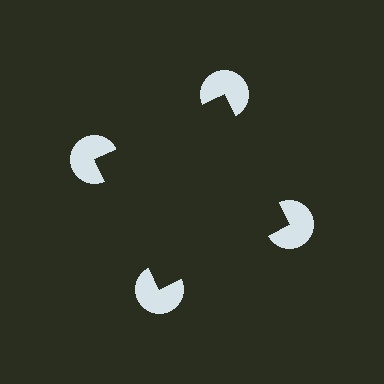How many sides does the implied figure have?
4 sides.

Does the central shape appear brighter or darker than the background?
It typically appears slightly darker than the background, even though no actual brightness change is drawn.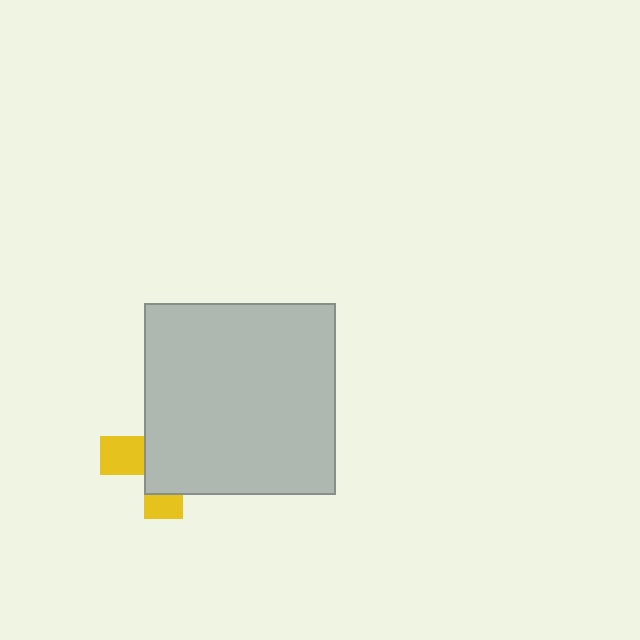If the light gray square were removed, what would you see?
You would see the complete yellow cross.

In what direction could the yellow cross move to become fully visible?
The yellow cross could move left. That would shift it out from behind the light gray square entirely.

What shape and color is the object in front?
The object in front is a light gray square.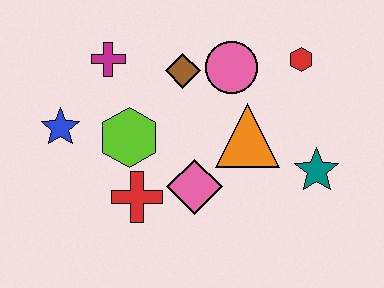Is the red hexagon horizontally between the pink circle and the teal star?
Yes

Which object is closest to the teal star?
The orange triangle is closest to the teal star.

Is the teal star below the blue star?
Yes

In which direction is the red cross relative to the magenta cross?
The red cross is below the magenta cross.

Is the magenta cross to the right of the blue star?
Yes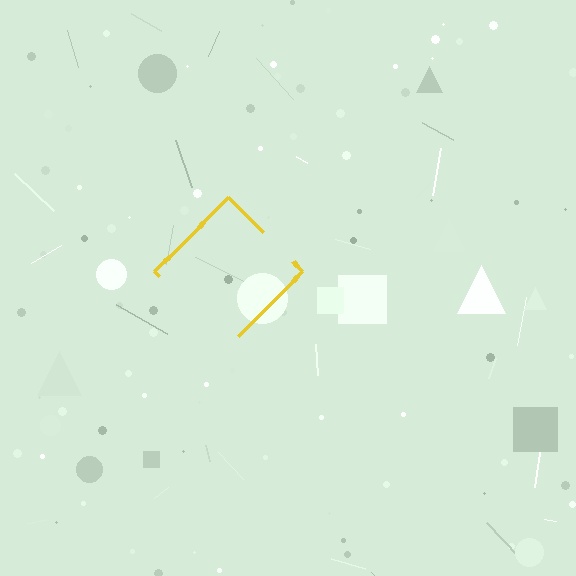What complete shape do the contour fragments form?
The contour fragments form a diamond.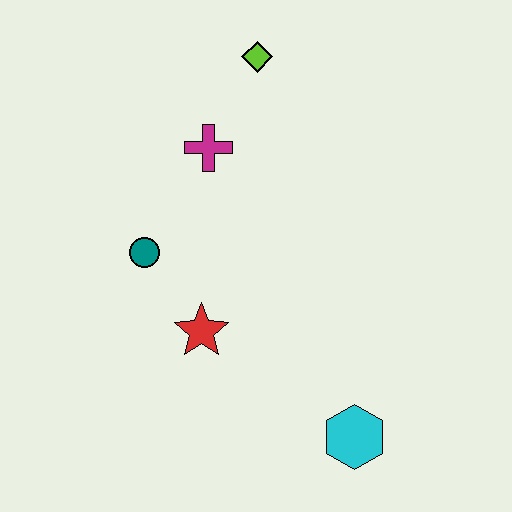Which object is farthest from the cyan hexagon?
The lime diamond is farthest from the cyan hexagon.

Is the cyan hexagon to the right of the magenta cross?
Yes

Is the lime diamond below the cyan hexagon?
No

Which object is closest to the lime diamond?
The magenta cross is closest to the lime diamond.